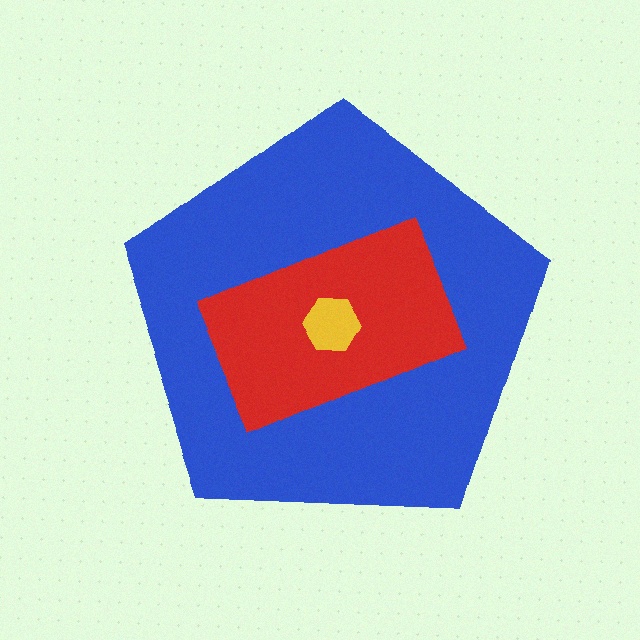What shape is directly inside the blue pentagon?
The red rectangle.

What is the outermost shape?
The blue pentagon.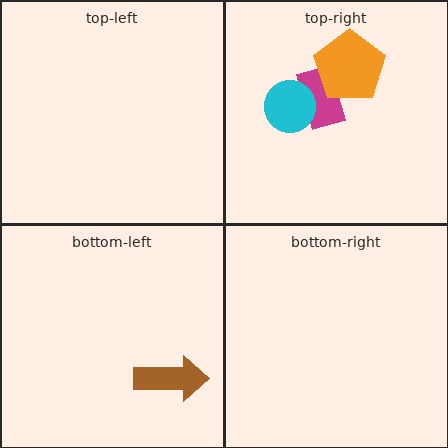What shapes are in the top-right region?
The magenta rectangle, the orange pentagon, the cyan circle.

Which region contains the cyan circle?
The top-right region.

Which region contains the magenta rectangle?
The top-right region.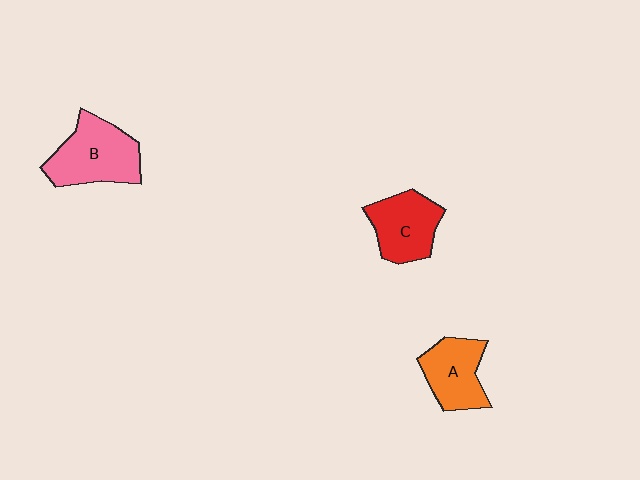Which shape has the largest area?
Shape B (pink).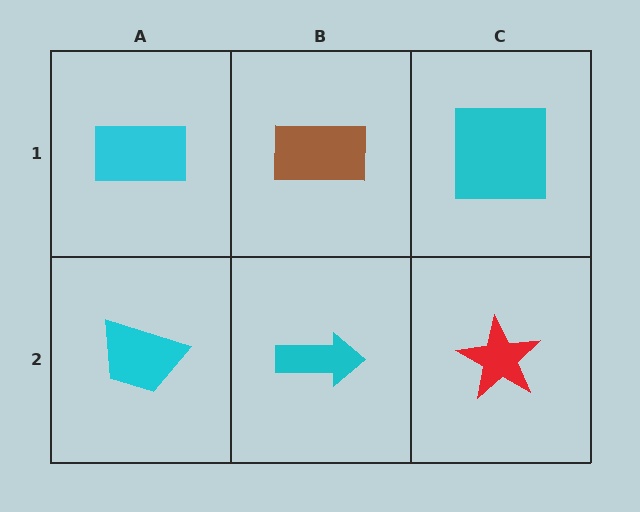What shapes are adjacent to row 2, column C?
A cyan square (row 1, column C), a cyan arrow (row 2, column B).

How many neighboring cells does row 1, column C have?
2.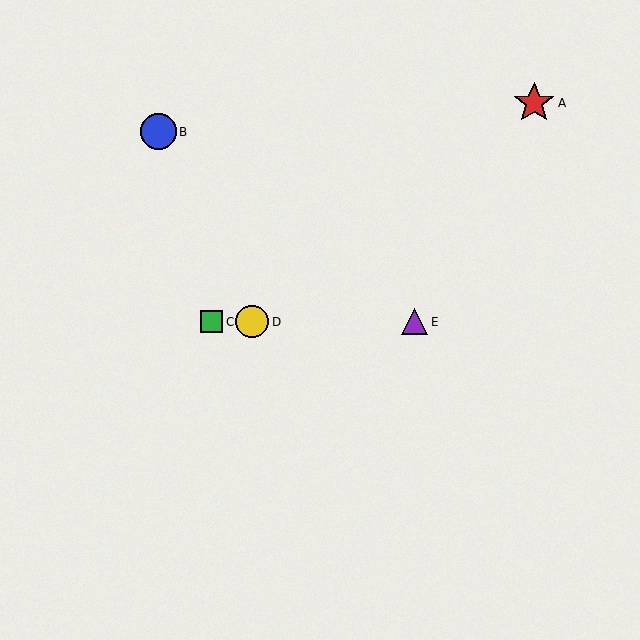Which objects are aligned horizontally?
Objects C, D, E are aligned horizontally.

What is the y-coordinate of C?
Object C is at y≈322.